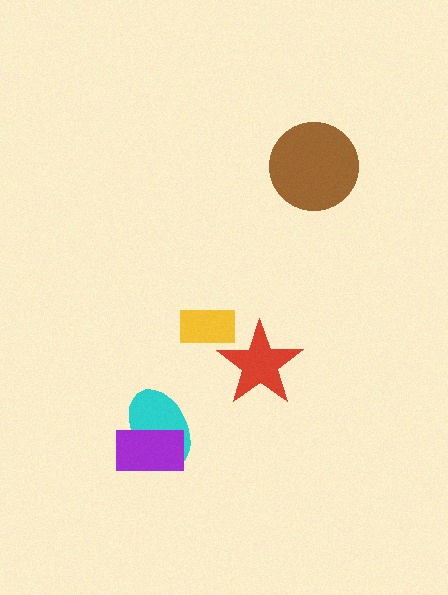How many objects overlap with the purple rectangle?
1 object overlaps with the purple rectangle.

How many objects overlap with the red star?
1 object overlaps with the red star.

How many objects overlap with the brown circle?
0 objects overlap with the brown circle.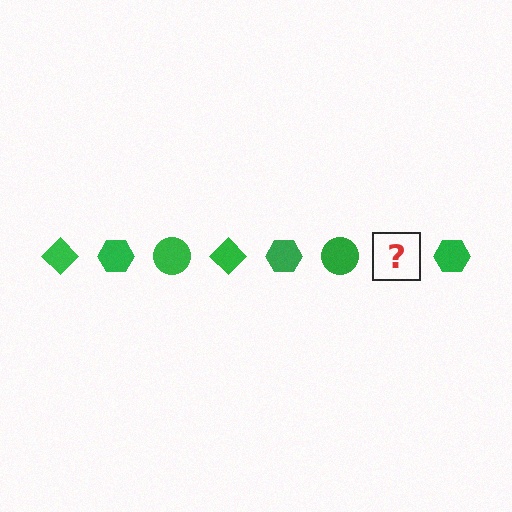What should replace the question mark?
The question mark should be replaced with a green diamond.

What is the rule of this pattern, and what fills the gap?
The rule is that the pattern cycles through diamond, hexagon, circle shapes in green. The gap should be filled with a green diamond.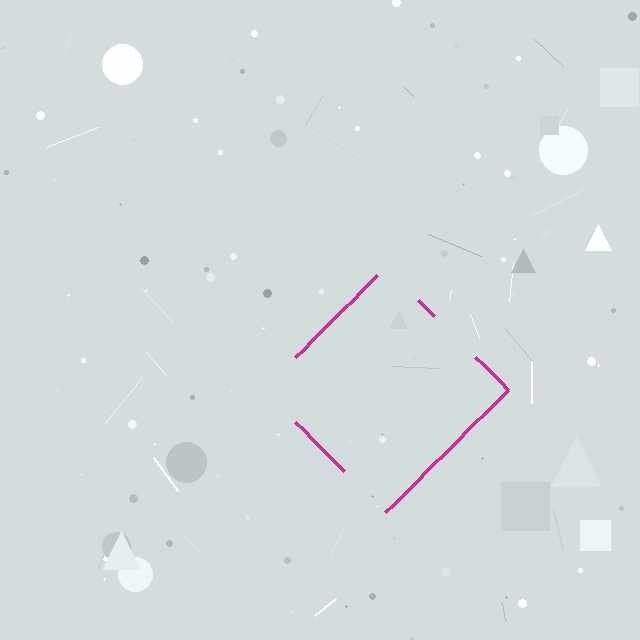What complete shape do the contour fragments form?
The contour fragments form a diamond.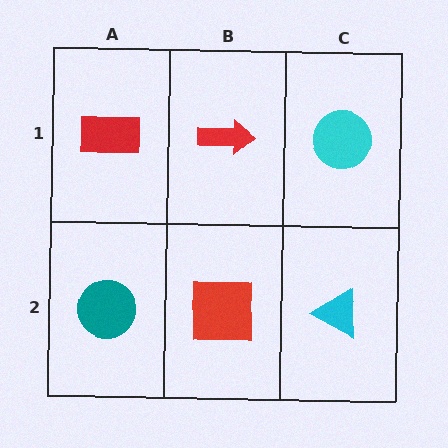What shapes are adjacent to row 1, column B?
A red square (row 2, column B), a red rectangle (row 1, column A), a cyan circle (row 1, column C).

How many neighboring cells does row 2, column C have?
2.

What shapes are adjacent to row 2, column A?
A red rectangle (row 1, column A), a red square (row 2, column B).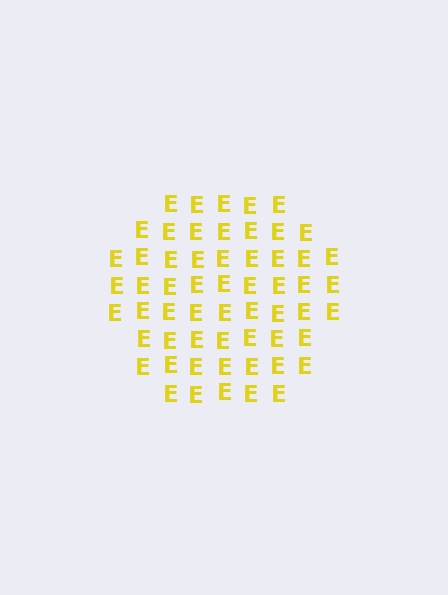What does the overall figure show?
The overall figure shows a hexagon.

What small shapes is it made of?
It is made of small letter E's.